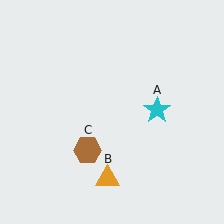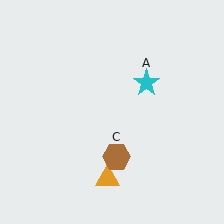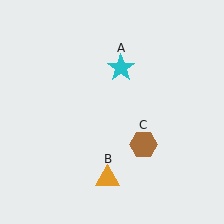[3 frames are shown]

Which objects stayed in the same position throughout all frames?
Orange triangle (object B) remained stationary.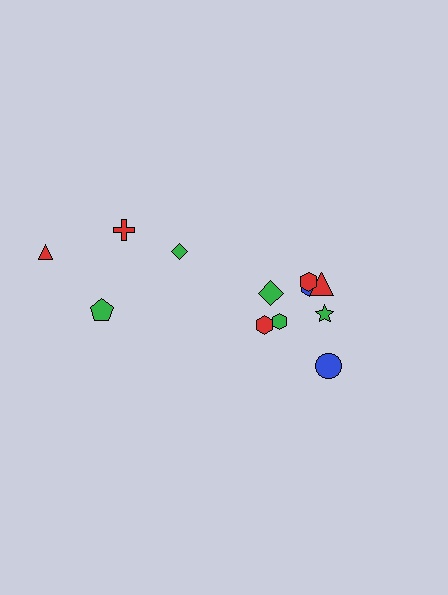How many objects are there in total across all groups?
There are 12 objects.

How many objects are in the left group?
There are 4 objects.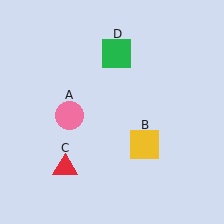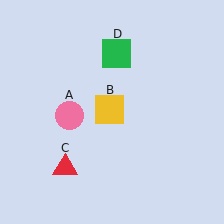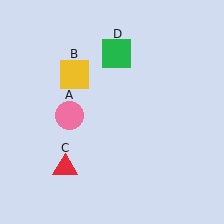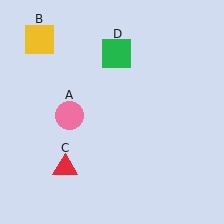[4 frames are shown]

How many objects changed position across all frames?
1 object changed position: yellow square (object B).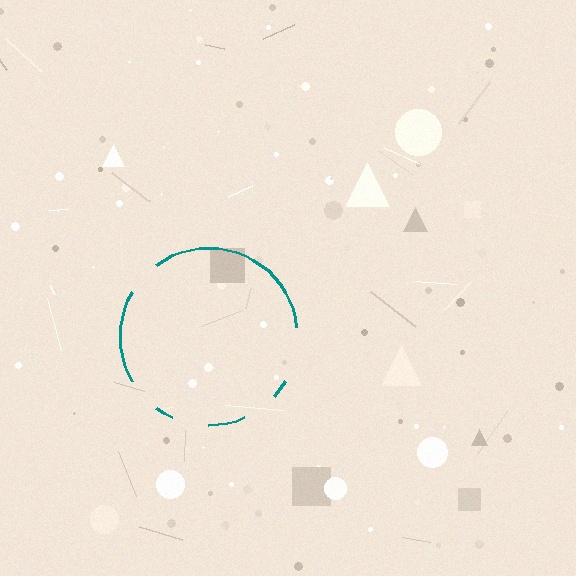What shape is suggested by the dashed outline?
The dashed outline suggests a circle.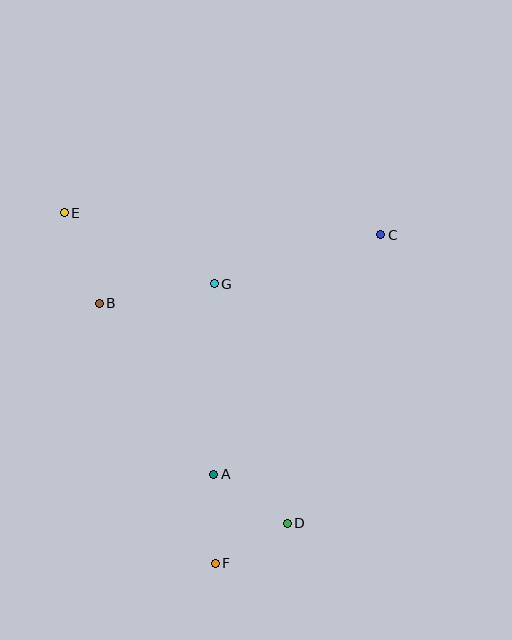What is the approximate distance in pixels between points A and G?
The distance between A and G is approximately 191 pixels.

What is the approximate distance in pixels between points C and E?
The distance between C and E is approximately 316 pixels.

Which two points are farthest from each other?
Points D and E are farthest from each other.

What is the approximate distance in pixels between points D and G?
The distance between D and G is approximately 250 pixels.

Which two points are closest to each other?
Points D and F are closest to each other.